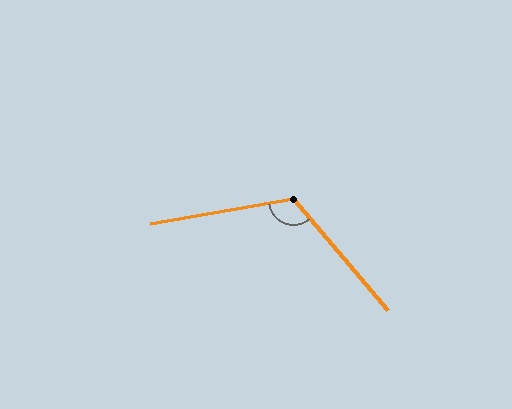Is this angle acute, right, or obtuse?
It is obtuse.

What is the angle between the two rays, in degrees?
Approximately 121 degrees.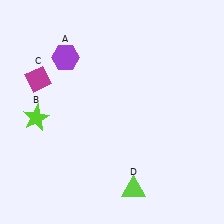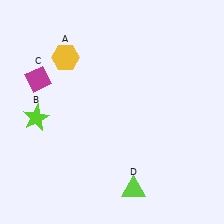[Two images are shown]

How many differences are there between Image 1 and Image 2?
There is 1 difference between the two images.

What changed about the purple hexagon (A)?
In Image 1, A is purple. In Image 2, it changed to yellow.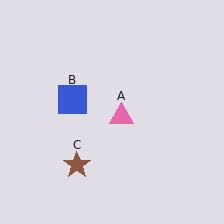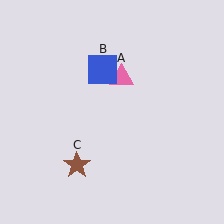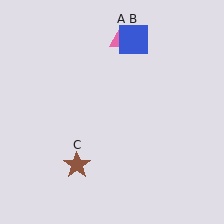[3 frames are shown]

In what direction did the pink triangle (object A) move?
The pink triangle (object A) moved up.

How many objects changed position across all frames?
2 objects changed position: pink triangle (object A), blue square (object B).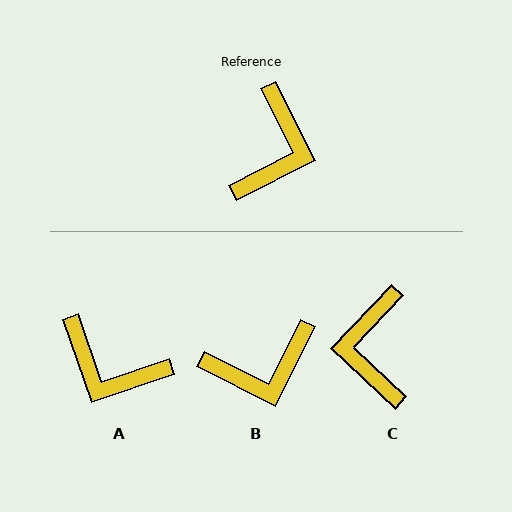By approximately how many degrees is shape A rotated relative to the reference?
Approximately 98 degrees clockwise.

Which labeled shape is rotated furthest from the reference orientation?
C, about 160 degrees away.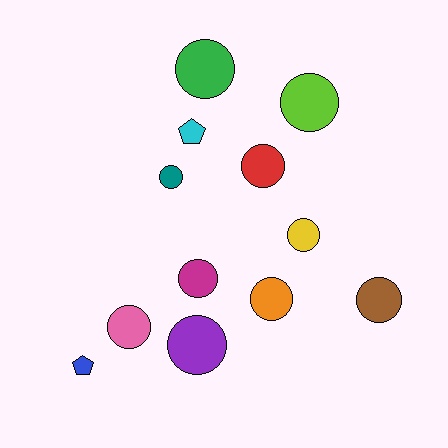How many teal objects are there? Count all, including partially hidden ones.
There is 1 teal object.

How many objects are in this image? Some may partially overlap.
There are 12 objects.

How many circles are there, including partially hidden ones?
There are 10 circles.